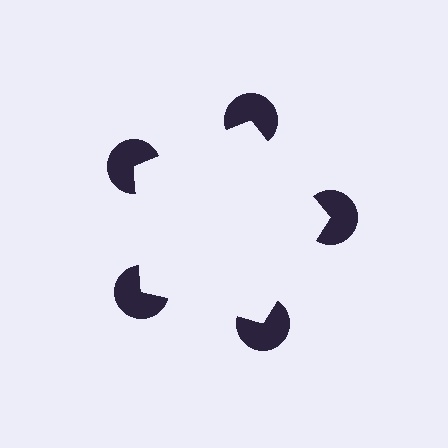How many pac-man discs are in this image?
There are 5 — one at each vertex of the illusory pentagon.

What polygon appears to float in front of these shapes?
An illusory pentagon — its edges are inferred from the aligned wedge cuts in the pac-man discs, not physically drawn.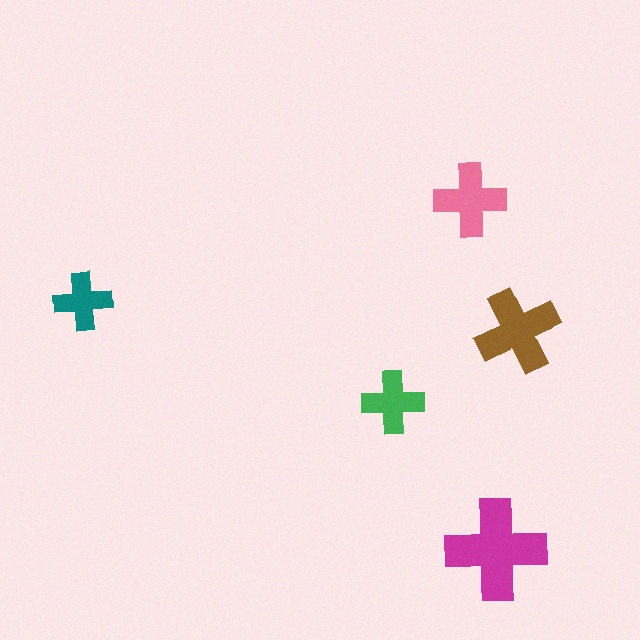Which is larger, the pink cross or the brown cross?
The brown one.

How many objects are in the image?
There are 5 objects in the image.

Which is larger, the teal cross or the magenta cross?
The magenta one.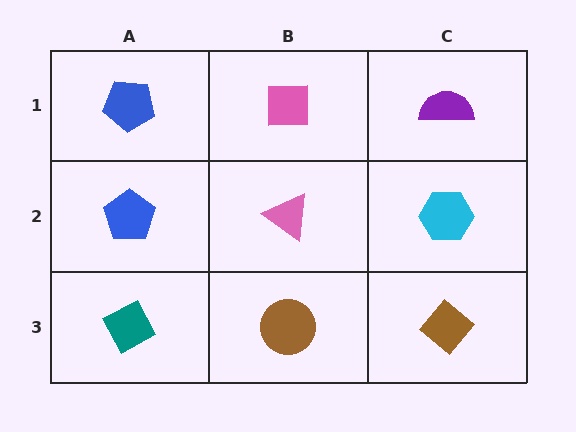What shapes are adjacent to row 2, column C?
A purple semicircle (row 1, column C), a brown diamond (row 3, column C), a pink triangle (row 2, column B).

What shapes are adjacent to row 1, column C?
A cyan hexagon (row 2, column C), a pink square (row 1, column B).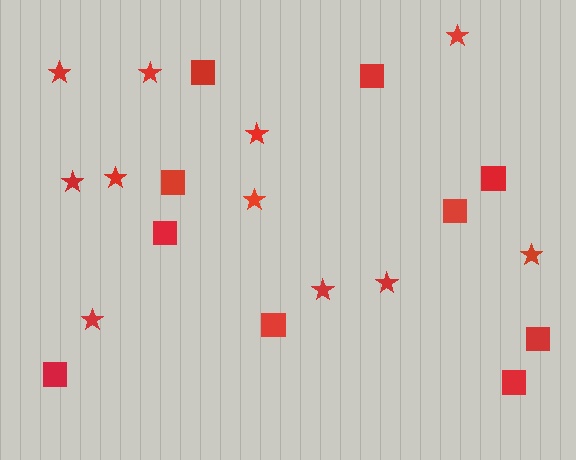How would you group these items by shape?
There are 2 groups: one group of squares (10) and one group of stars (11).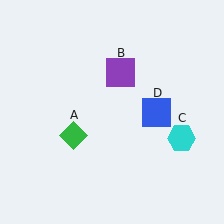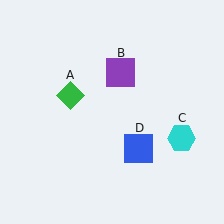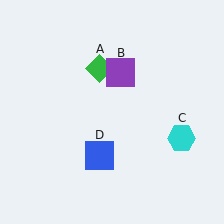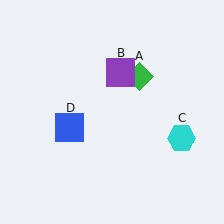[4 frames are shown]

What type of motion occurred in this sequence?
The green diamond (object A), blue square (object D) rotated clockwise around the center of the scene.